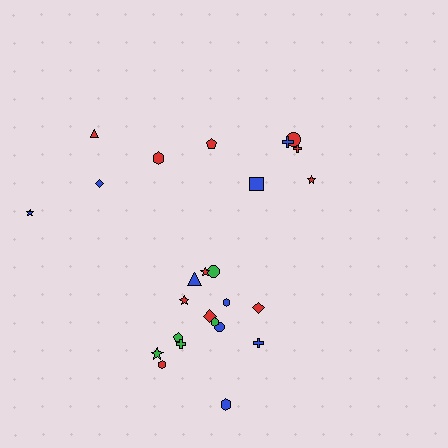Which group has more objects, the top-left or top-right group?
The top-right group.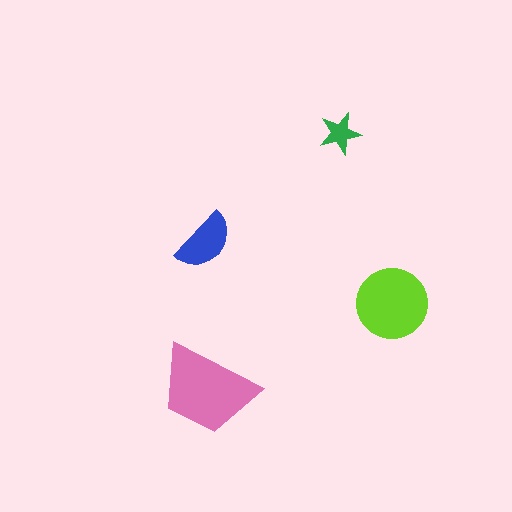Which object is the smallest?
The green star.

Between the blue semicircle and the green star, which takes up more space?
The blue semicircle.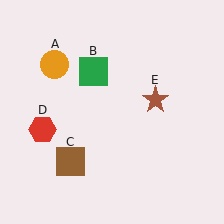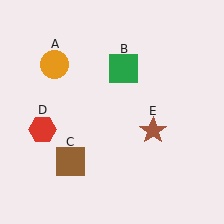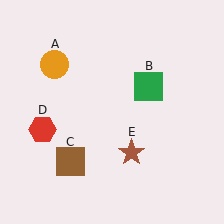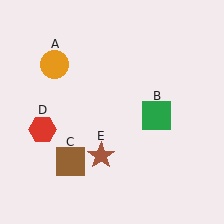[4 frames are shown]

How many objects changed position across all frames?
2 objects changed position: green square (object B), brown star (object E).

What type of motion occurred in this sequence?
The green square (object B), brown star (object E) rotated clockwise around the center of the scene.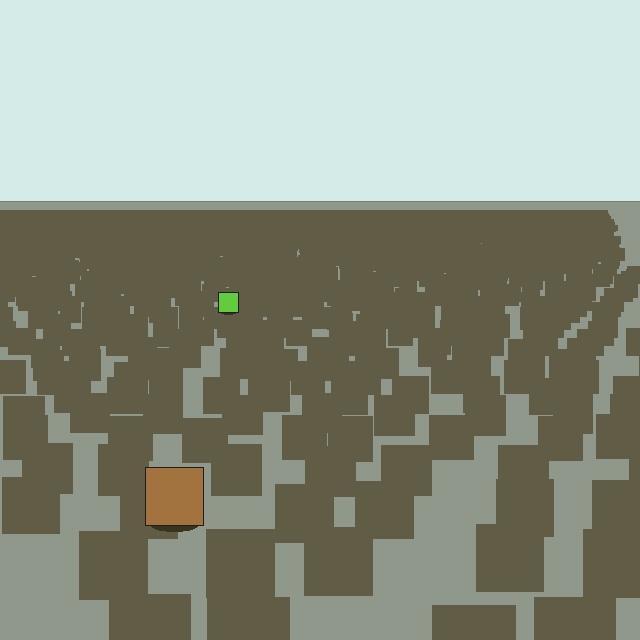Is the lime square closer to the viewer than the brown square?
No. The brown square is closer — you can tell from the texture gradient: the ground texture is coarser near it.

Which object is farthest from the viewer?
The lime square is farthest from the viewer. It appears smaller and the ground texture around it is denser.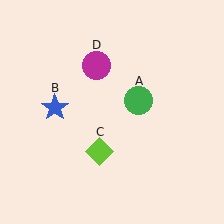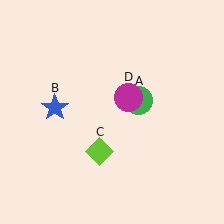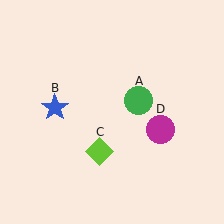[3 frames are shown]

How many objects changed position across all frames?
1 object changed position: magenta circle (object D).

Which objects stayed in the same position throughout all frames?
Green circle (object A) and blue star (object B) and lime diamond (object C) remained stationary.